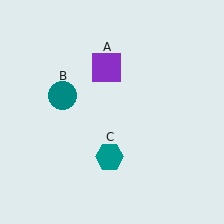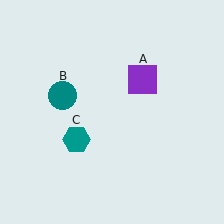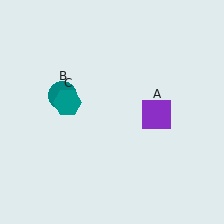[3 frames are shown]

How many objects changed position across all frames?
2 objects changed position: purple square (object A), teal hexagon (object C).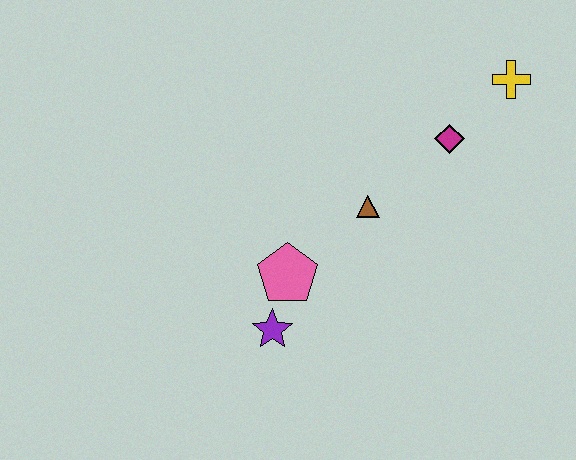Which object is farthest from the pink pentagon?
The yellow cross is farthest from the pink pentagon.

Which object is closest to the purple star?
The pink pentagon is closest to the purple star.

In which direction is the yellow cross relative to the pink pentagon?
The yellow cross is to the right of the pink pentagon.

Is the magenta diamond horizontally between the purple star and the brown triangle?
No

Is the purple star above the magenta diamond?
No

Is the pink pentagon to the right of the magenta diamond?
No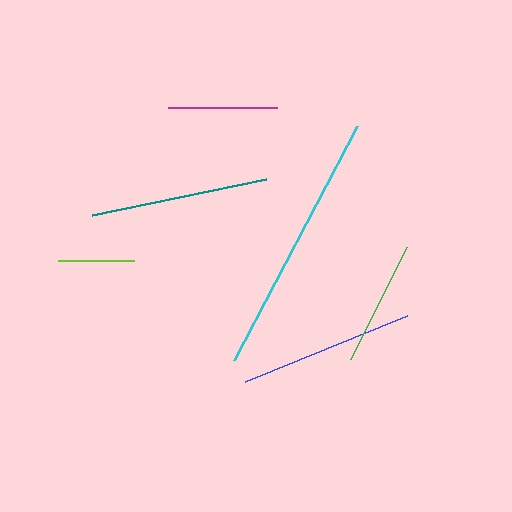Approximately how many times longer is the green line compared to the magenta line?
The green line is approximately 1.2 times the length of the magenta line.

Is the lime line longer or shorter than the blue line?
The blue line is longer than the lime line.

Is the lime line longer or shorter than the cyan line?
The cyan line is longer than the lime line.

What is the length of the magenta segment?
The magenta segment is approximately 109 pixels long.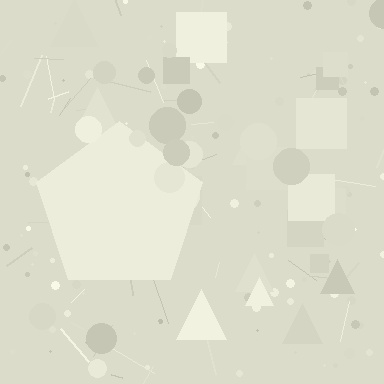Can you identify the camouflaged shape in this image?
The camouflaged shape is a pentagon.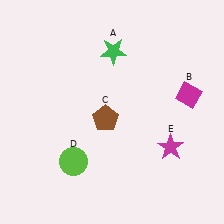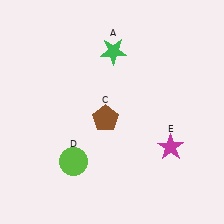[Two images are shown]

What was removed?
The magenta diamond (B) was removed in Image 2.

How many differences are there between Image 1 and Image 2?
There is 1 difference between the two images.